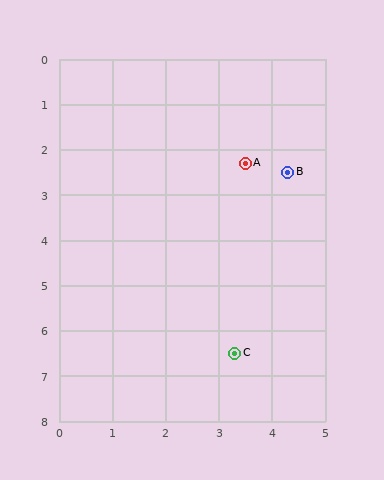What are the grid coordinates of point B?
Point B is at approximately (4.3, 2.5).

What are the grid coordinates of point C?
Point C is at approximately (3.3, 6.5).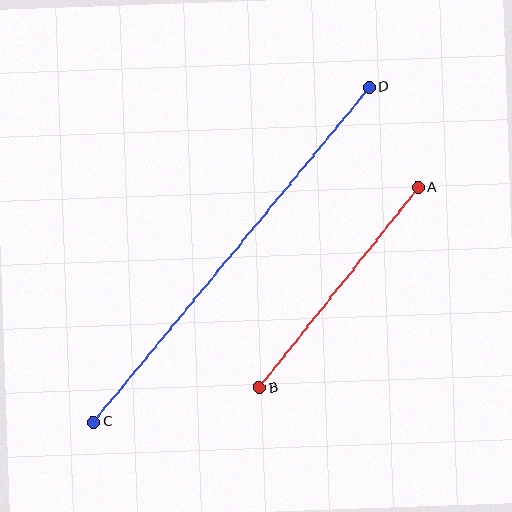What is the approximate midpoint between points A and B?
The midpoint is at approximately (339, 287) pixels.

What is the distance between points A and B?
The distance is approximately 255 pixels.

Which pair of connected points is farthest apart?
Points C and D are farthest apart.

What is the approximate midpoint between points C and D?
The midpoint is at approximately (231, 255) pixels.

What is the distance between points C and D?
The distance is approximately 434 pixels.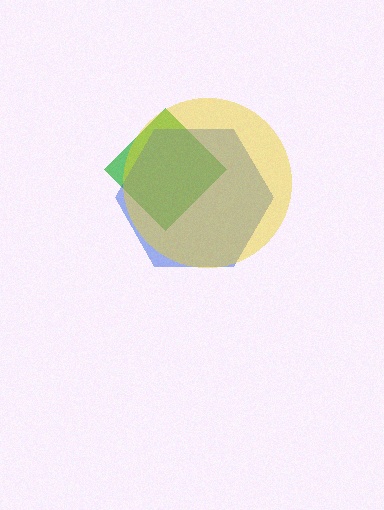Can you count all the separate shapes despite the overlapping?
Yes, there are 3 separate shapes.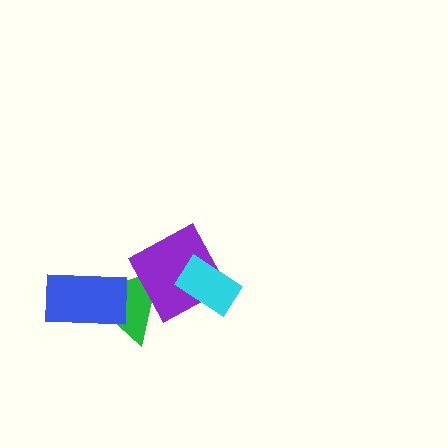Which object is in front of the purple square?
The cyan rectangle is in front of the purple square.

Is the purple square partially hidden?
Yes, it is partially covered by another shape.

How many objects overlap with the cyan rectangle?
1 object overlaps with the cyan rectangle.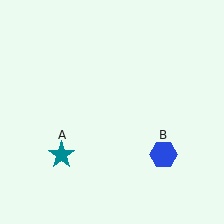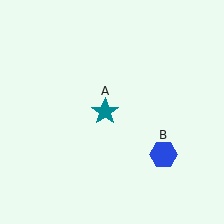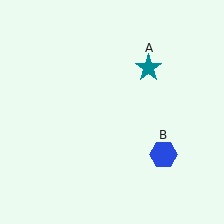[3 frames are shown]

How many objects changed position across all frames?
1 object changed position: teal star (object A).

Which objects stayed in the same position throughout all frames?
Blue hexagon (object B) remained stationary.